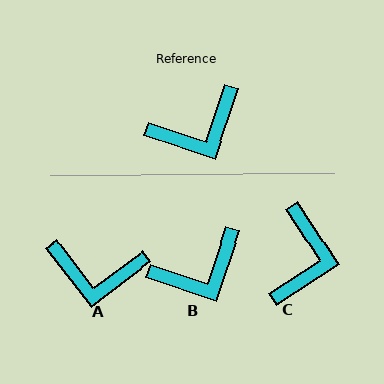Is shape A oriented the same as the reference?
No, it is off by about 34 degrees.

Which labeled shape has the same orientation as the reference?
B.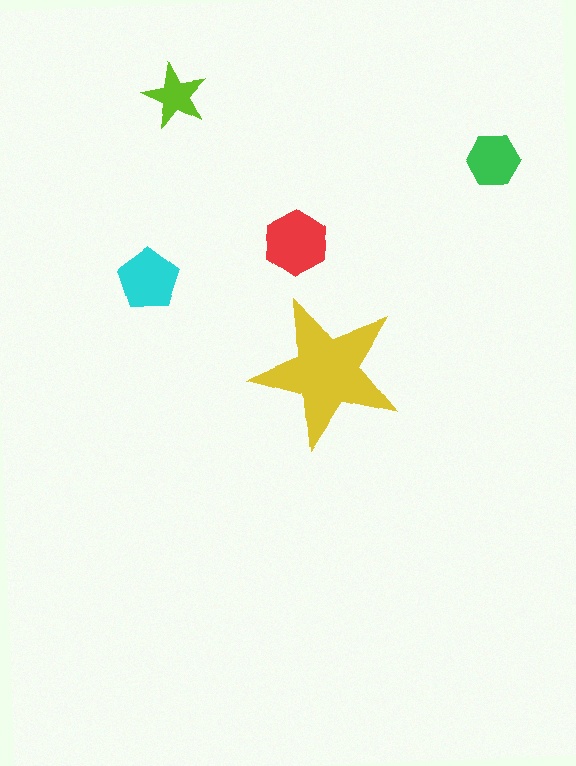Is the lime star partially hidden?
No, the lime star is fully visible.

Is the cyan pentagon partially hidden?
No, the cyan pentagon is fully visible.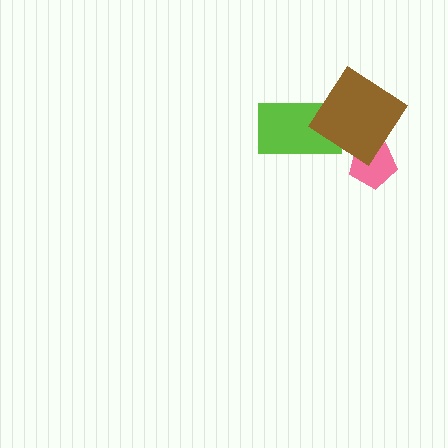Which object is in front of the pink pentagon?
The brown diamond is in front of the pink pentagon.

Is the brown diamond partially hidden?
No, no other shape covers it.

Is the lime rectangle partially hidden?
Yes, it is partially covered by another shape.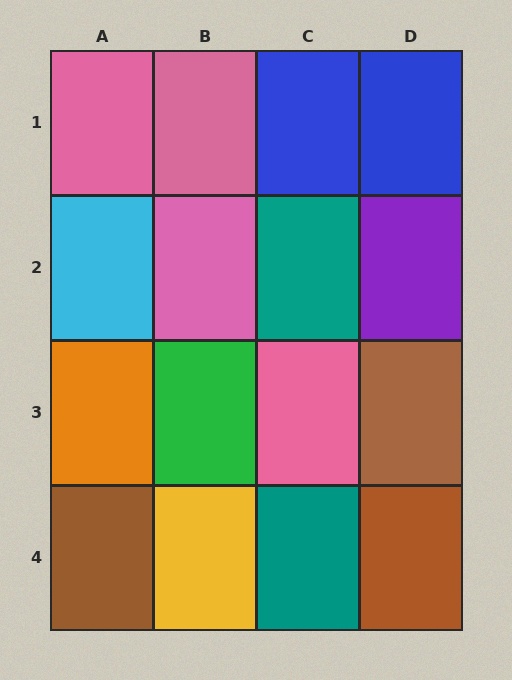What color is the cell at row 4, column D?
Brown.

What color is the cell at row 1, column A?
Pink.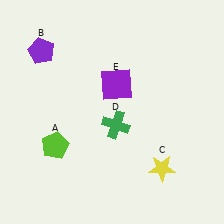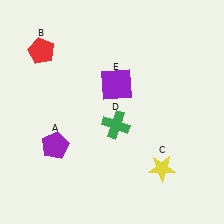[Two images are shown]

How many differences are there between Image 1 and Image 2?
There are 2 differences between the two images.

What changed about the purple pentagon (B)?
In Image 1, B is purple. In Image 2, it changed to red.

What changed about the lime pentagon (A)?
In Image 1, A is lime. In Image 2, it changed to purple.